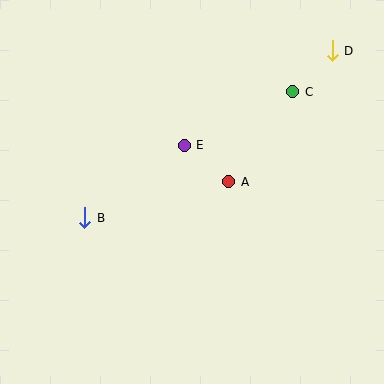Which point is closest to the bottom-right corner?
Point A is closest to the bottom-right corner.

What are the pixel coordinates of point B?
Point B is at (85, 218).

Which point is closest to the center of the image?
Point A at (229, 182) is closest to the center.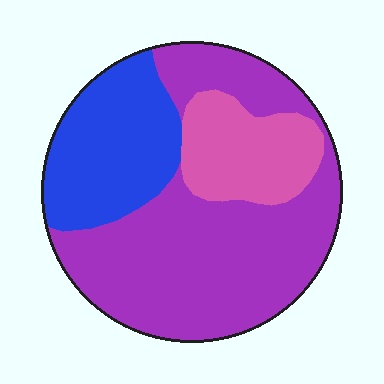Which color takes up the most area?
Purple, at roughly 55%.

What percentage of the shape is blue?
Blue takes up about one quarter (1/4) of the shape.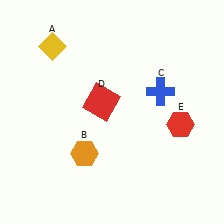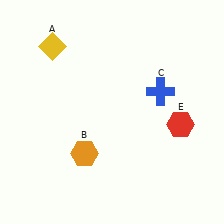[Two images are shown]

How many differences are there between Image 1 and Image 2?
There is 1 difference between the two images.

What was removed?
The red square (D) was removed in Image 2.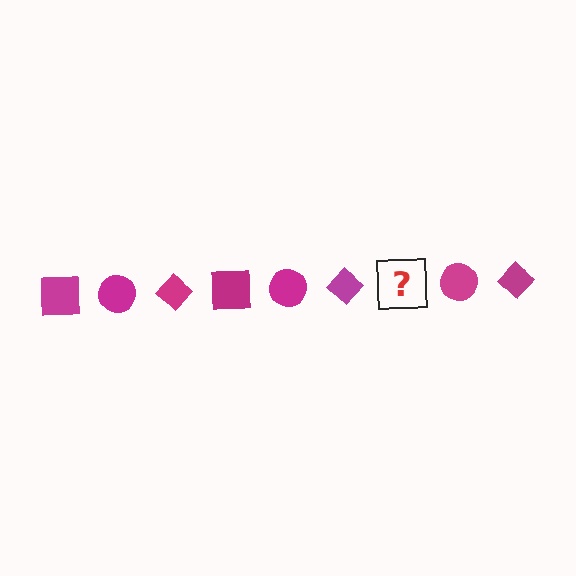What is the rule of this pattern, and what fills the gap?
The rule is that the pattern cycles through square, circle, diamond shapes in magenta. The gap should be filled with a magenta square.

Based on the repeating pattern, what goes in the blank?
The blank should be a magenta square.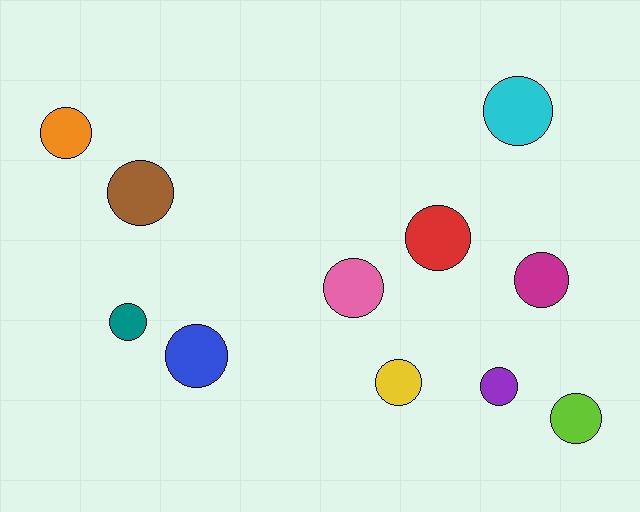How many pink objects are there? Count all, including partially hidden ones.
There is 1 pink object.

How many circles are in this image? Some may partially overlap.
There are 11 circles.